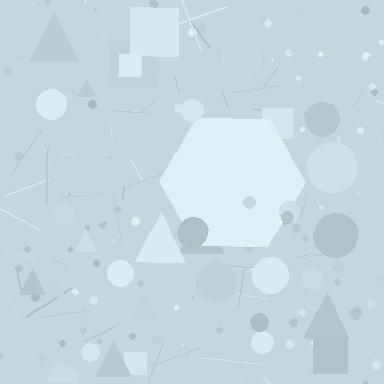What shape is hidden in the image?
A hexagon is hidden in the image.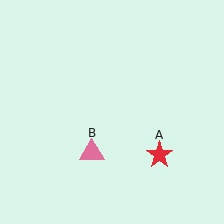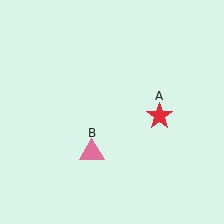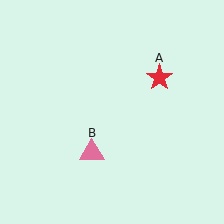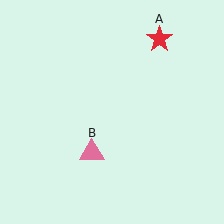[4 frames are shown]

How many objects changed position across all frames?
1 object changed position: red star (object A).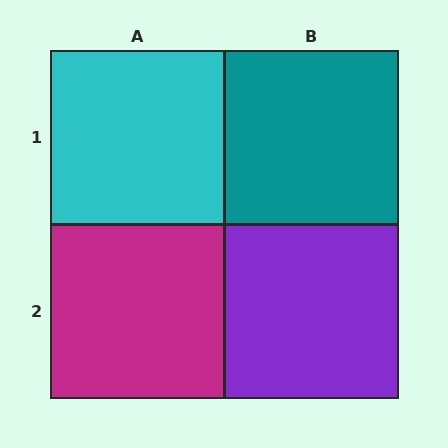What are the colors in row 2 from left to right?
Magenta, purple.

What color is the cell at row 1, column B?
Teal.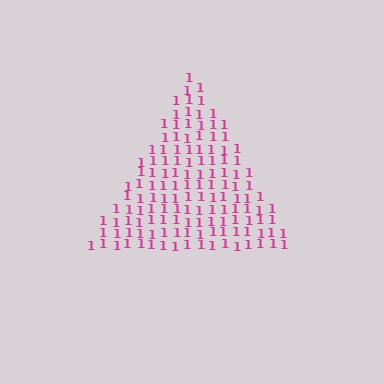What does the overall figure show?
The overall figure shows a triangle.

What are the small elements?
The small elements are digit 1's.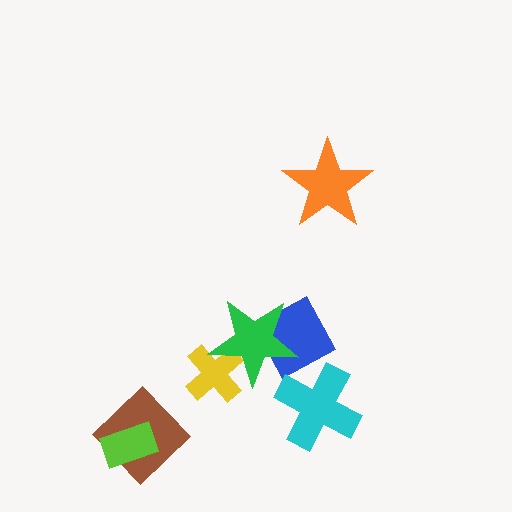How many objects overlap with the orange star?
0 objects overlap with the orange star.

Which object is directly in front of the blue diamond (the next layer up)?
The cyan cross is directly in front of the blue diamond.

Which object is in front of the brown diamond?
The lime rectangle is in front of the brown diamond.